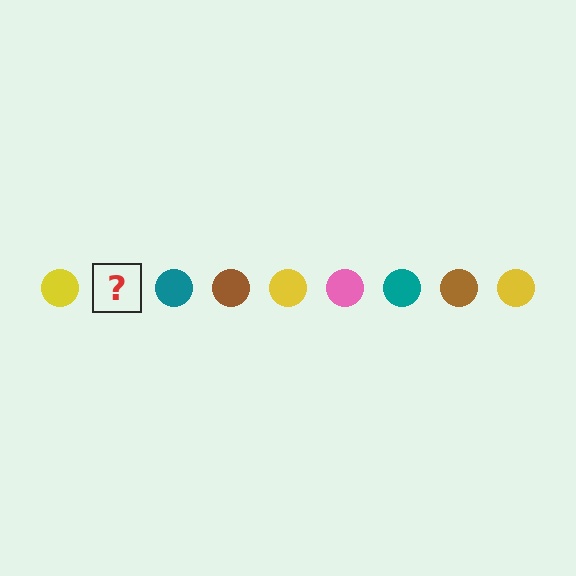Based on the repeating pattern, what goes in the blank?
The blank should be a pink circle.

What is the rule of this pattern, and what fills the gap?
The rule is that the pattern cycles through yellow, pink, teal, brown circles. The gap should be filled with a pink circle.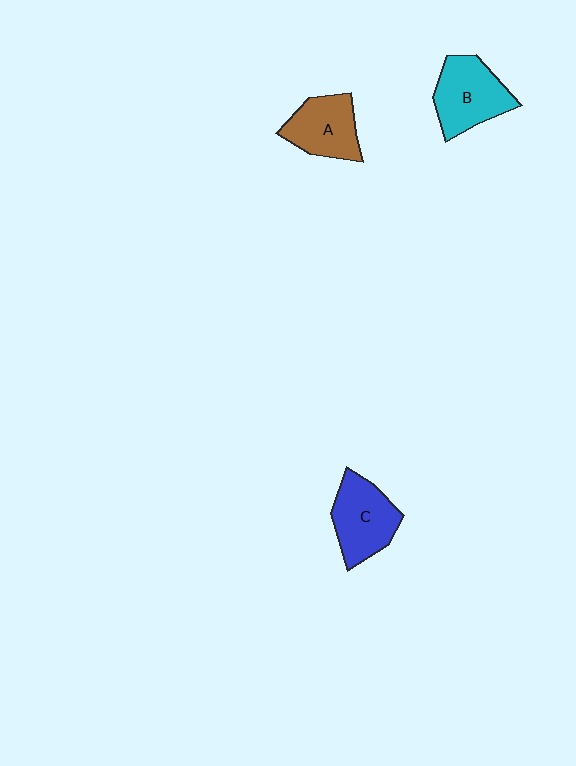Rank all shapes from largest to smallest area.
From largest to smallest: B (cyan), C (blue), A (brown).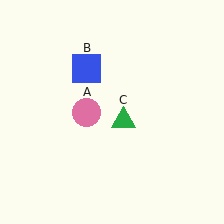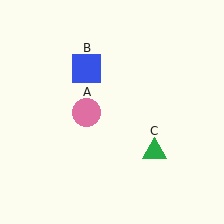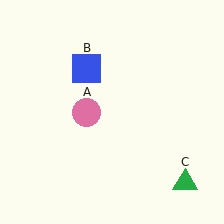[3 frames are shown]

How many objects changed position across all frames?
1 object changed position: green triangle (object C).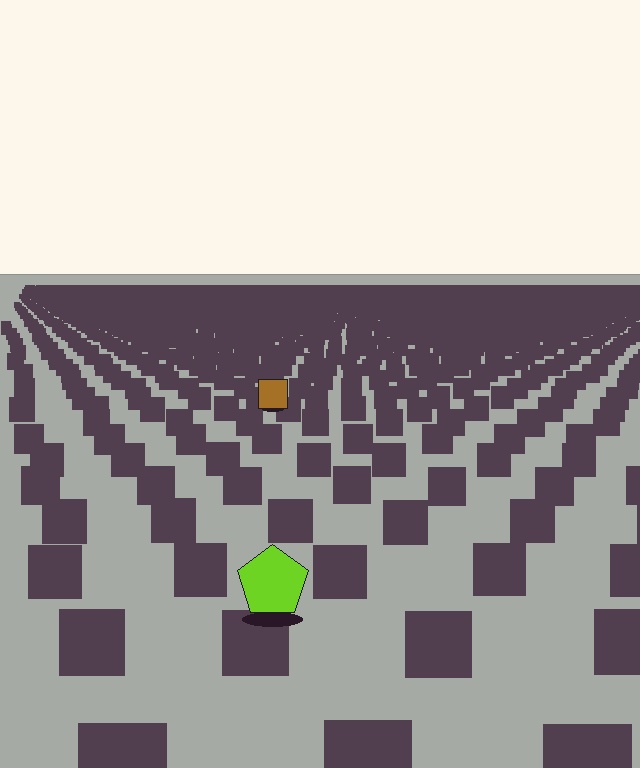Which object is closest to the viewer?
The lime pentagon is closest. The texture marks near it are larger and more spread out.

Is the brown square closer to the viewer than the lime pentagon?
No. The lime pentagon is closer — you can tell from the texture gradient: the ground texture is coarser near it.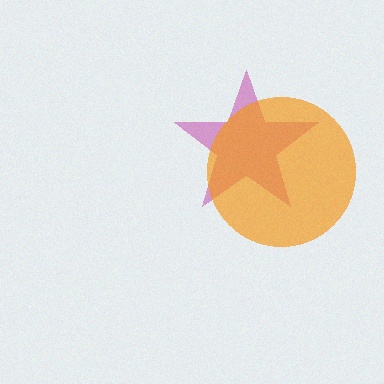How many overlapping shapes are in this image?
There are 2 overlapping shapes in the image.